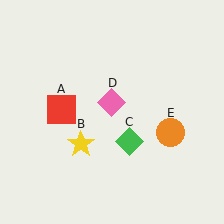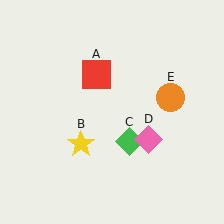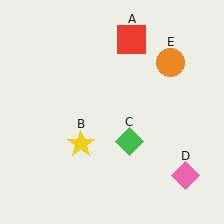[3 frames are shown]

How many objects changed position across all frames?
3 objects changed position: red square (object A), pink diamond (object D), orange circle (object E).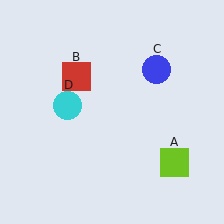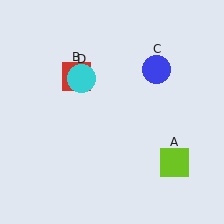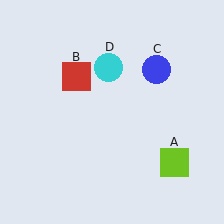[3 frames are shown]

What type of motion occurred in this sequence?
The cyan circle (object D) rotated clockwise around the center of the scene.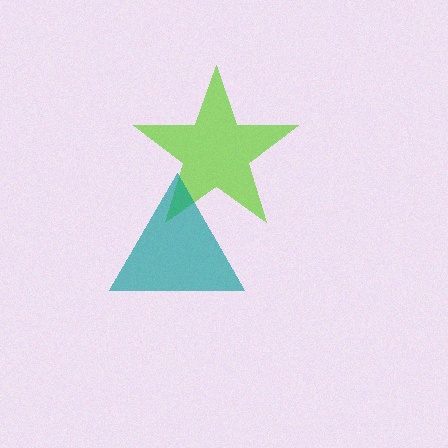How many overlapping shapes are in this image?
There are 2 overlapping shapes in the image.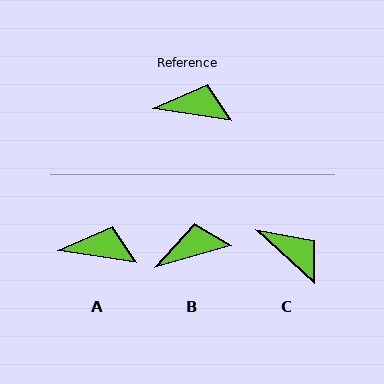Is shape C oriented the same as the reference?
No, it is off by about 34 degrees.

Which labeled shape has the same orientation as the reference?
A.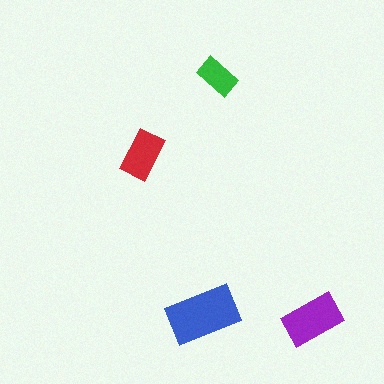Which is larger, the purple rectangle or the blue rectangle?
The blue one.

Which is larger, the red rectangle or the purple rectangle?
The purple one.